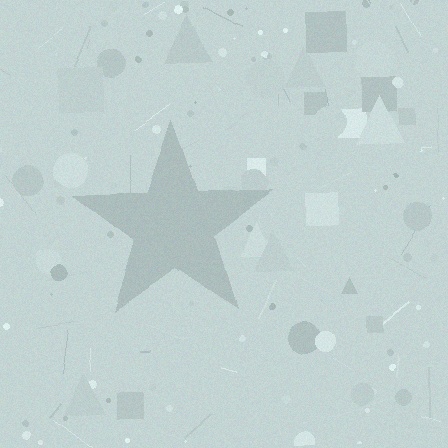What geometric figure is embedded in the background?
A star is embedded in the background.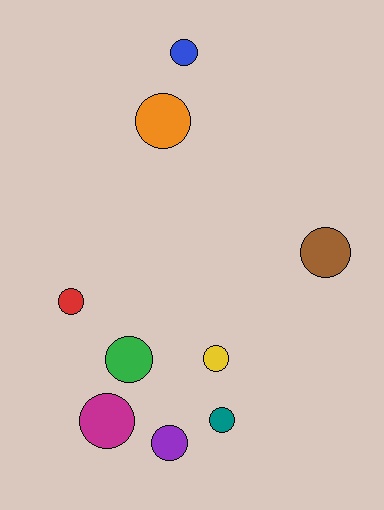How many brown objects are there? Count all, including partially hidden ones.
There is 1 brown object.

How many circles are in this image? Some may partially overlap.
There are 9 circles.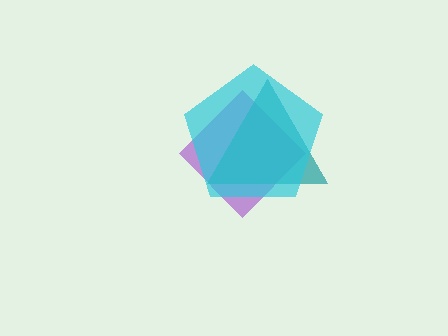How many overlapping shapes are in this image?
There are 3 overlapping shapes in the image.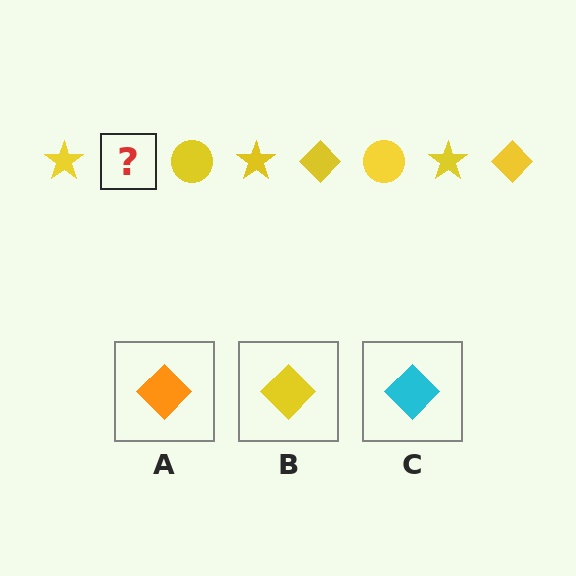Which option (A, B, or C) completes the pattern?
B.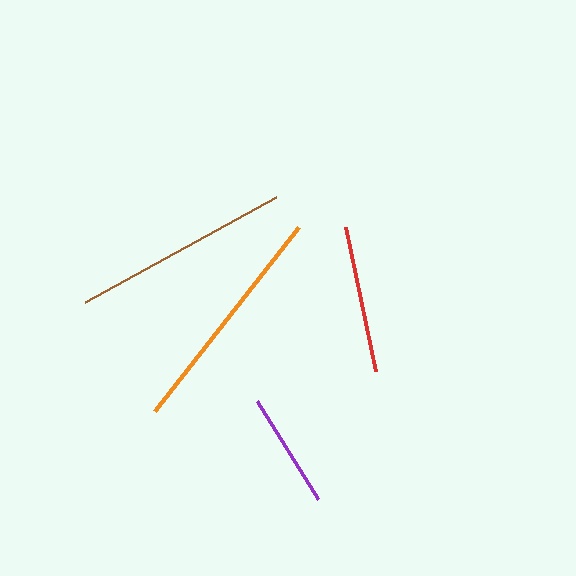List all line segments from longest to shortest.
From longest to shortest: orange, brown, red, purple.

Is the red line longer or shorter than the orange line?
The orange line is longer than the red line.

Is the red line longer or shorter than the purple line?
The red line is longer than the purple line.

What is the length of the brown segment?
The brown segment is approximately 217 pixels long.